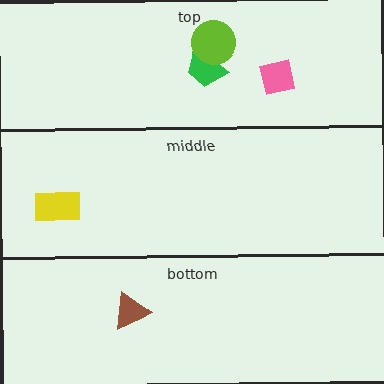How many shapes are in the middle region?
1.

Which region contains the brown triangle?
The bottom region.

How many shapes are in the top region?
3.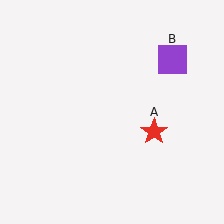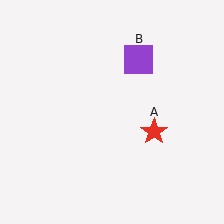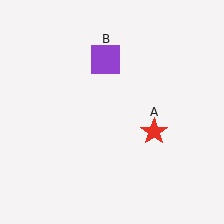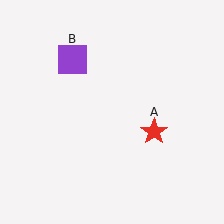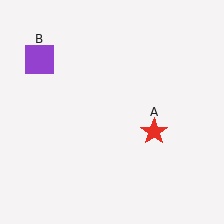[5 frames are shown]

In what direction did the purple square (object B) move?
The purple square (object B) moved left.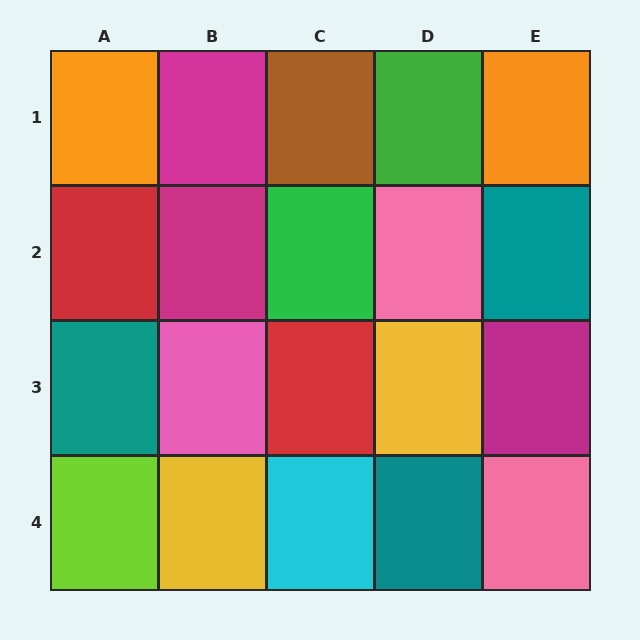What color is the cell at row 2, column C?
Green.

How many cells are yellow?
2 cells are yellow.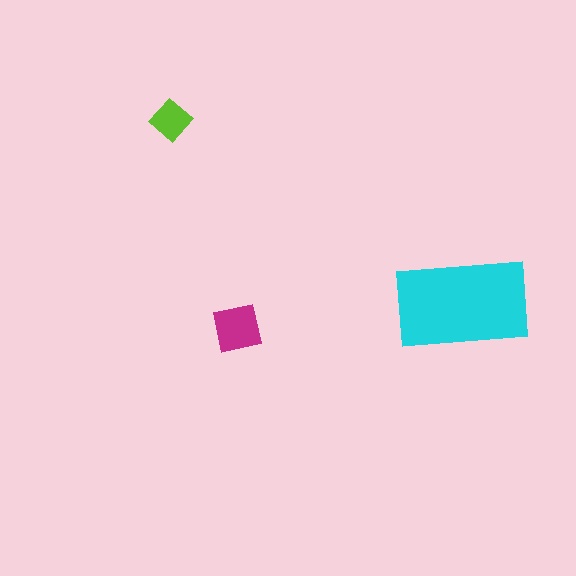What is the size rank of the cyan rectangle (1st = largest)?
1st.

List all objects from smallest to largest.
The lime diamond, the magenta square, the cyan rectangle.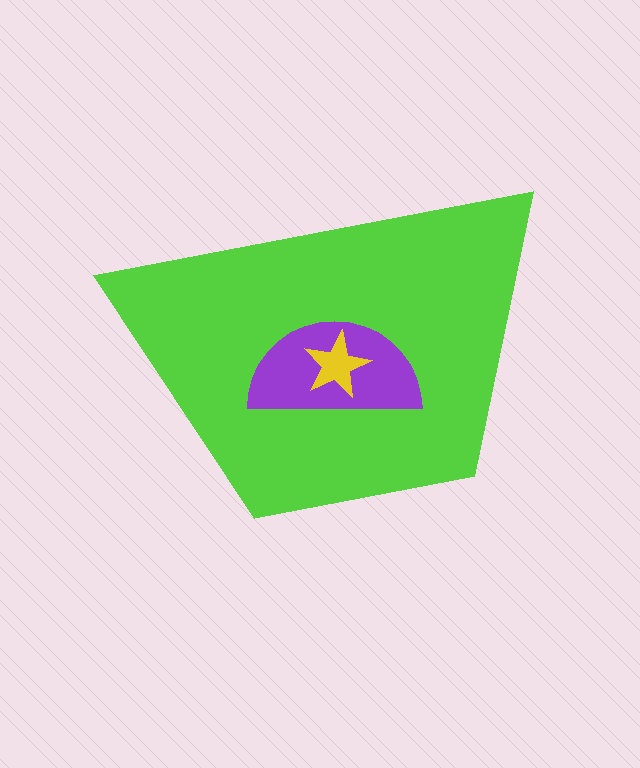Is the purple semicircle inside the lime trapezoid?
Yes.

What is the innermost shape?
The yellow star.